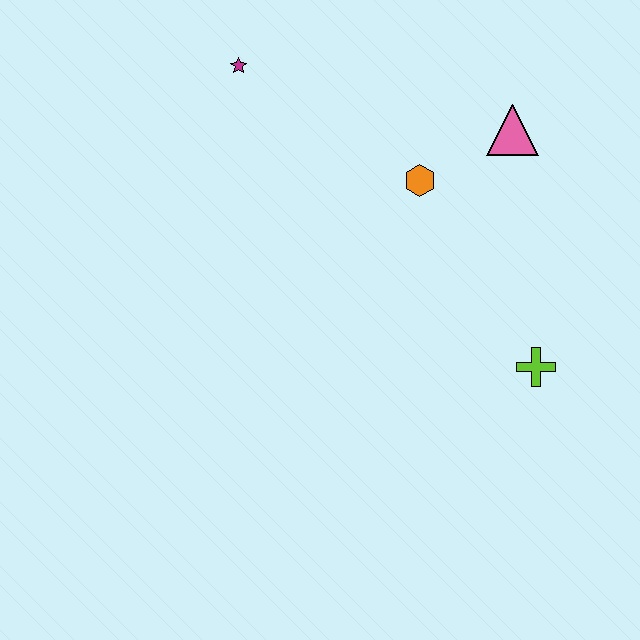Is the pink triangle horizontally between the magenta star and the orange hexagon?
No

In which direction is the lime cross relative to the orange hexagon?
The lime cross is below the orange hexagon.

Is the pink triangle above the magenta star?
No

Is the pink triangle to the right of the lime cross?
No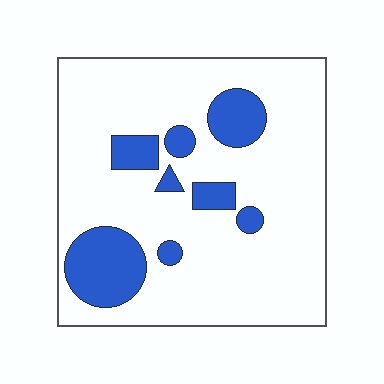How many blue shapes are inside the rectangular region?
8.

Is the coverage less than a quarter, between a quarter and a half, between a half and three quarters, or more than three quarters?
Less than a quarter.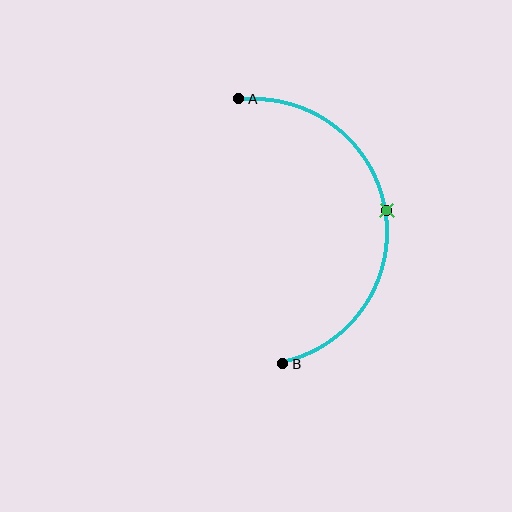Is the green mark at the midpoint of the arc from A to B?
Yes. The green mark lies on the arc at equal arc-length from both A and B — it is the arc midpoint.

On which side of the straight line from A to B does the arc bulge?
The arc bulges to the right of the straight line connecting A and B.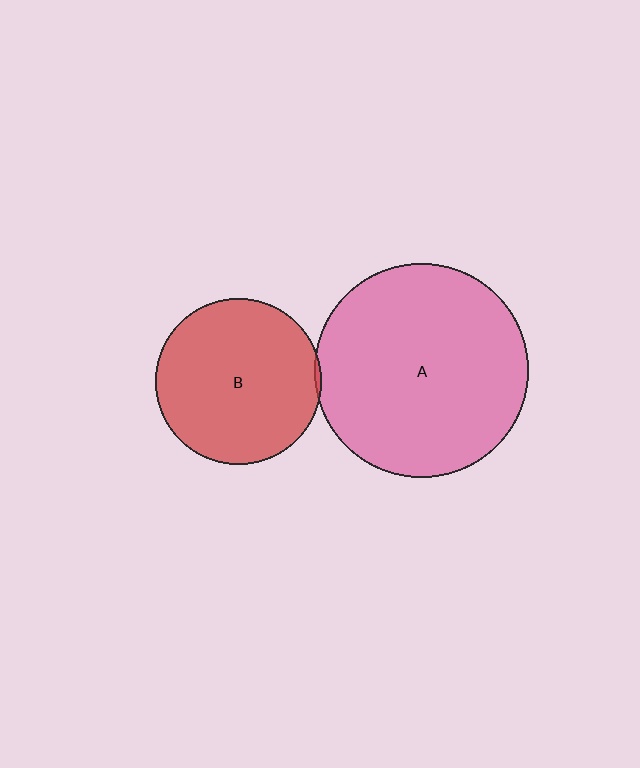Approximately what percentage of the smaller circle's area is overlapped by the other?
Approximately 5%.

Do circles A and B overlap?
Yes.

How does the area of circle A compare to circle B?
Approximately 1.7 times.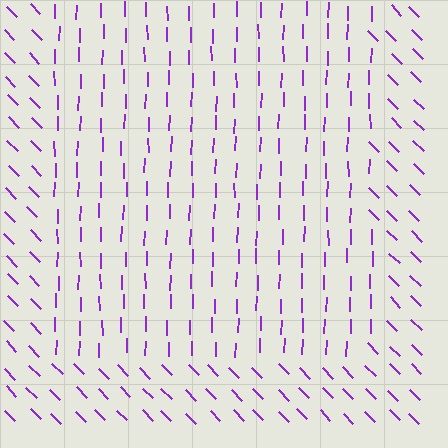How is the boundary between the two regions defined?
The boundary is defined purely by a change in line orientation (approximately 45 degrees difference). All lines are the same color and thickness.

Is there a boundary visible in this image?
Yes, there is a texture boundary formed by a change in line orientation.